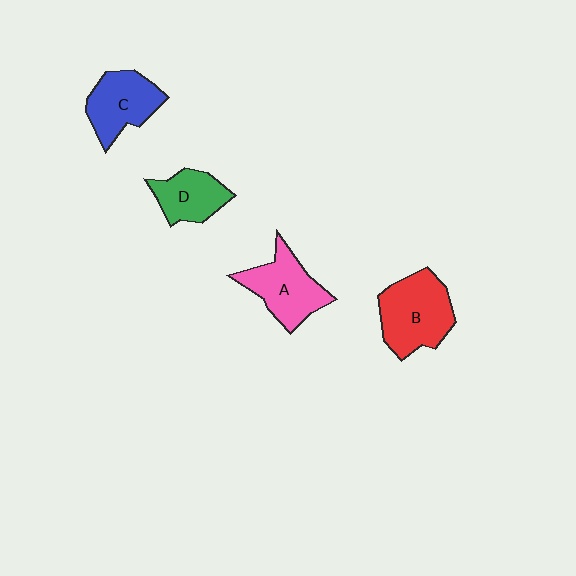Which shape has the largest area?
Shape B (red).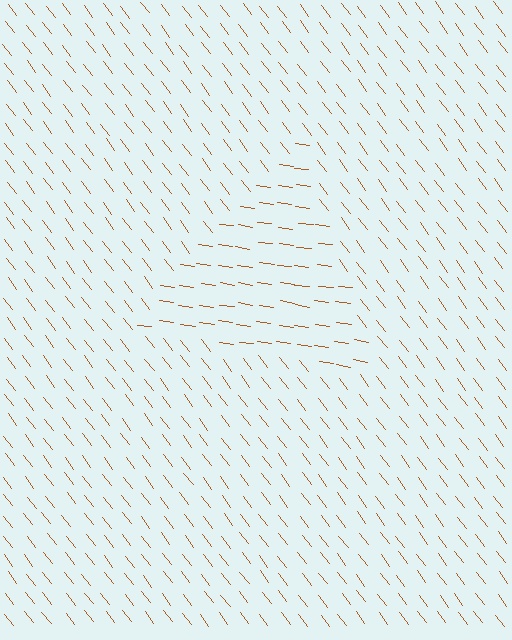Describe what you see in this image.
The image is filled with small brown line segments. A triangle region in the image has lines oriented differently from the surrounding lines, creating a visible texture boundary.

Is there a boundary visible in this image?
Yes, there is a texture boundary formed by a change in line orientation.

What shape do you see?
I see a triangle.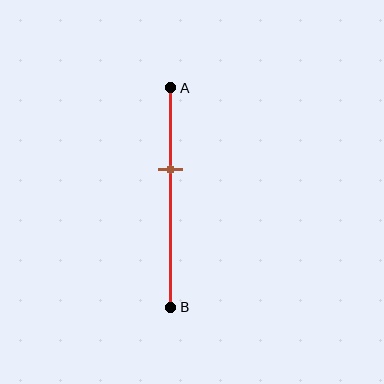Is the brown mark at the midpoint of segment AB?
No, the mark is at about 35% from A, not at the 50% midpoint.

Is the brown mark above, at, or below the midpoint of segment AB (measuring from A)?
The brown mark is above the midpoint of segment AB.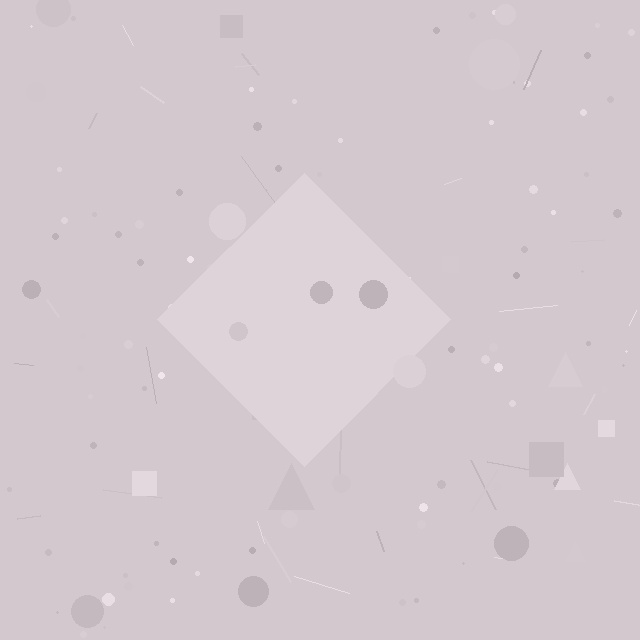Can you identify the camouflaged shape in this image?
The camouflaged shape is a diamond.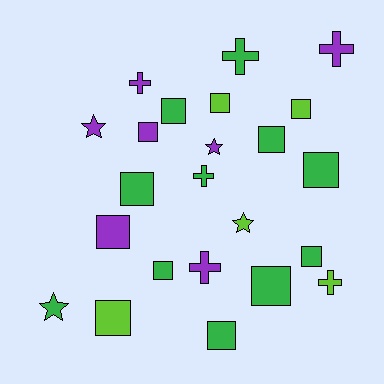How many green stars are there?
There is 1 green star.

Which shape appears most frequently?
Square, with 13 objects.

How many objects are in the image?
There are 23 objects.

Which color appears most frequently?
Green, with 11 objects.